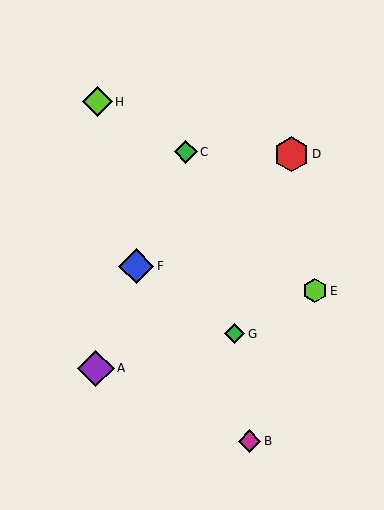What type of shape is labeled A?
Shape A is a purple diamond.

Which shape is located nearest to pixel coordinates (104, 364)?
The purple diamond (labeled A) at (96, 368) is nearest to that location.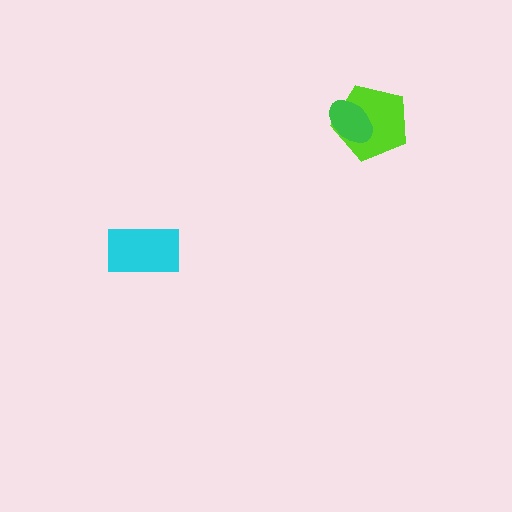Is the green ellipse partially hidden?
No, no other shape covers it.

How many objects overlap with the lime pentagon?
1 object overlaps with the lime pentagon.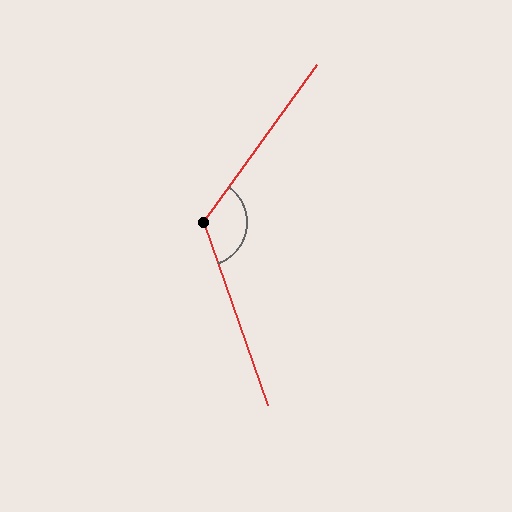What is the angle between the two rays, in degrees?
Approximately 125 degrees.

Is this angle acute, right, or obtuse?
It is obtuse.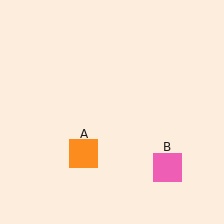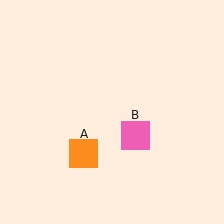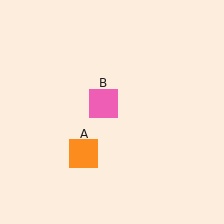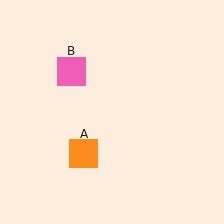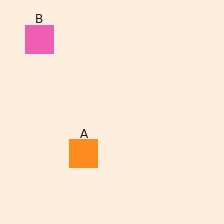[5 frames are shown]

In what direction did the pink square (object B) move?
The pink square (object B) moved up and to the left.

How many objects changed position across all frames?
1 object changed position: pink square (object B).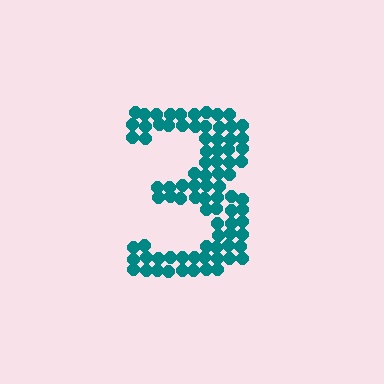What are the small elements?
The small elements are circles.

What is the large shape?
The large shape is the digit 3.